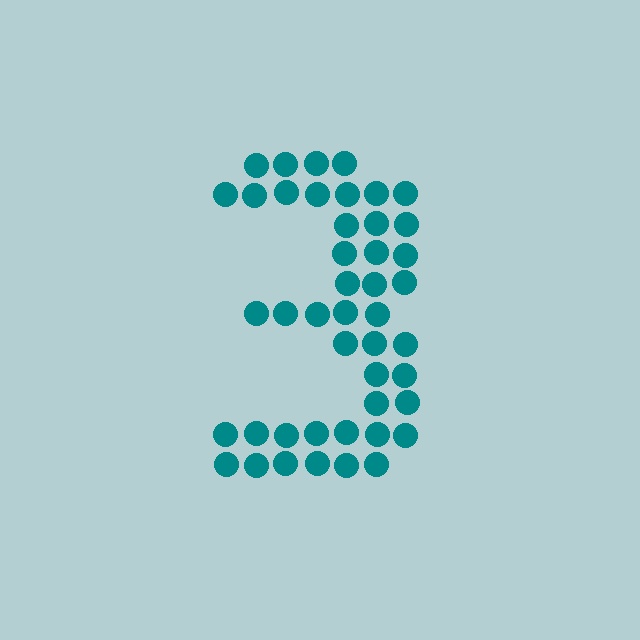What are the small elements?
The small elements are circles.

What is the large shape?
The large shape is the digit 3.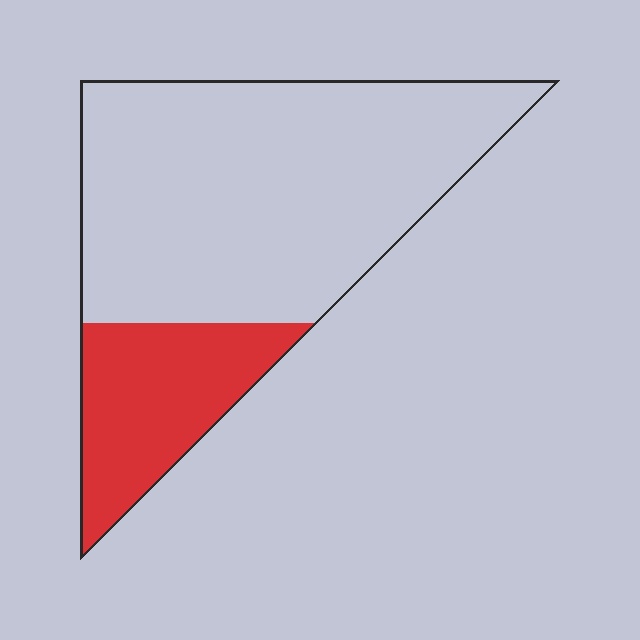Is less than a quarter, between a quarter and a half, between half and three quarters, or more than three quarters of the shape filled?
Less than a quarter.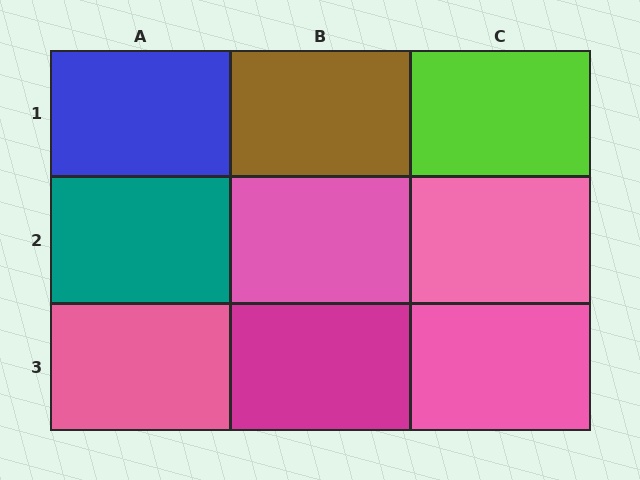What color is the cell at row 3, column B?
Magenta.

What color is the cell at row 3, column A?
Pink.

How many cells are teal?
1 cell is teal.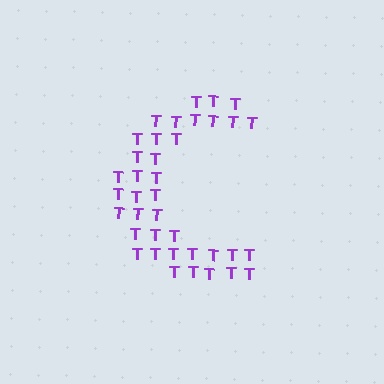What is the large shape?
The large shape is the letter C.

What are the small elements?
The small elements are letter T's.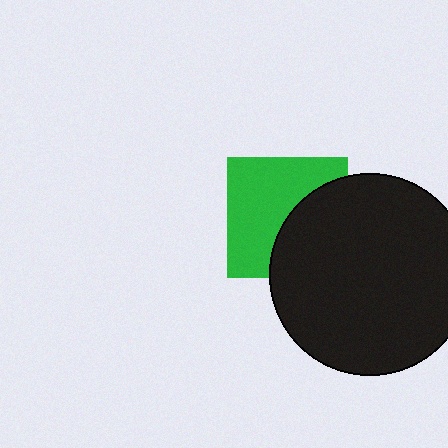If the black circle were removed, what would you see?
You would see the complete green square.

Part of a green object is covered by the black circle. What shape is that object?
It is a square.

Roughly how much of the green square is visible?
About half of it is visible (roughly 58%).